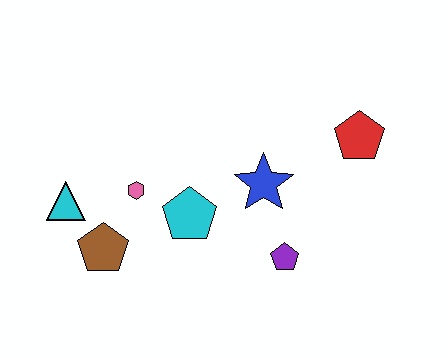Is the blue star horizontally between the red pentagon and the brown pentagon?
Yes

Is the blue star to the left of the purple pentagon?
Yes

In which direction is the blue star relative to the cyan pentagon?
The blue star is to the right of the cyan pentagon.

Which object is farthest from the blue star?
The cyan triangle is farthest from the blue star.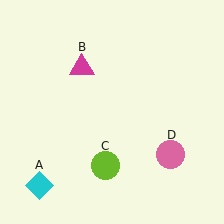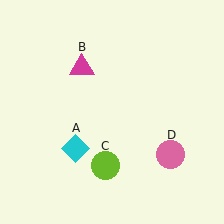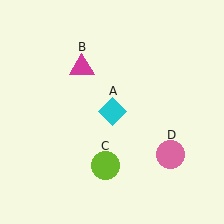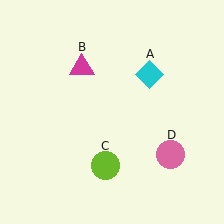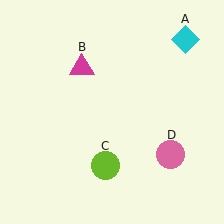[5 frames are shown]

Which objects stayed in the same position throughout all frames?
Magenta triangle (object B) and lime circle (object C) and pink circle (object D) remained stationary.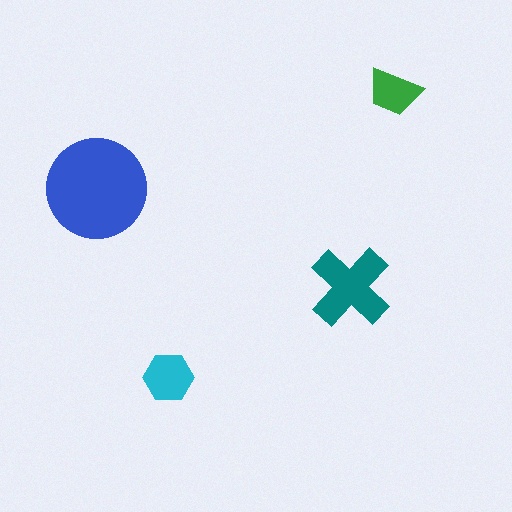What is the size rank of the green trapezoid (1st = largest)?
4th.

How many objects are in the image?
There are 4 objects in the image.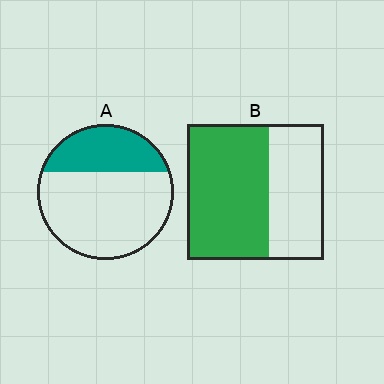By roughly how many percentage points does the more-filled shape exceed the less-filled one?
By roughly 30 percentage points (B over A).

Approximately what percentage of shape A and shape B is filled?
A is approximately 30% and B is approximately 60%.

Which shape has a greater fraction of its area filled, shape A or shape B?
Shape B.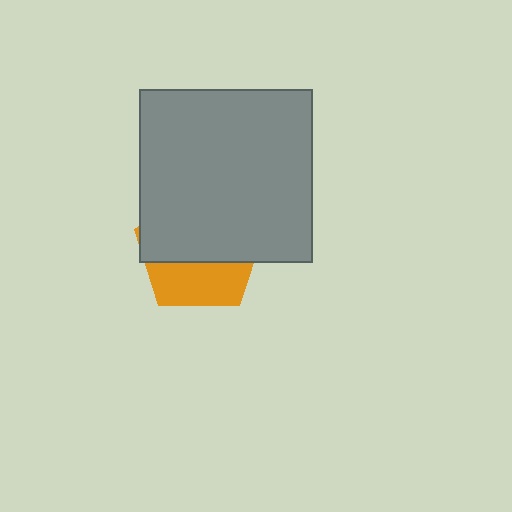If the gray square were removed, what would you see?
You would see the complete orange pentagon.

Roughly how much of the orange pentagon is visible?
A small part of it is visible (roughly 36%).